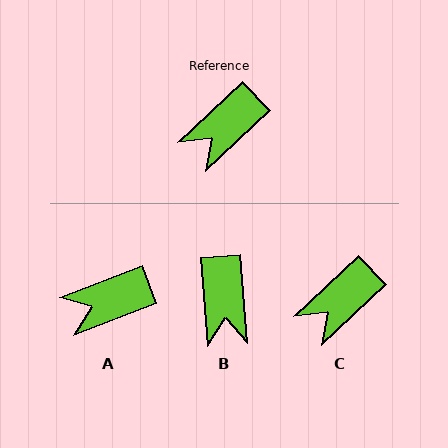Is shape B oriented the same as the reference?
No, it is off by about 51 degrees.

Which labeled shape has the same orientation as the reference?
C.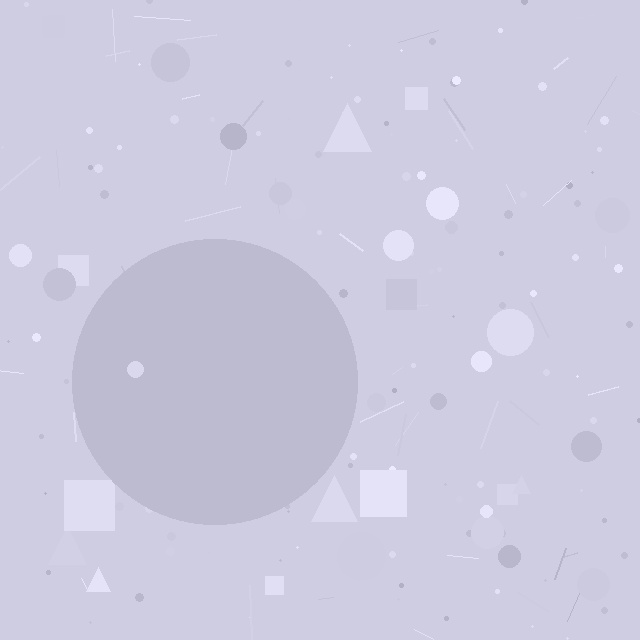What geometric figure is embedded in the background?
A circle is embedded in the background.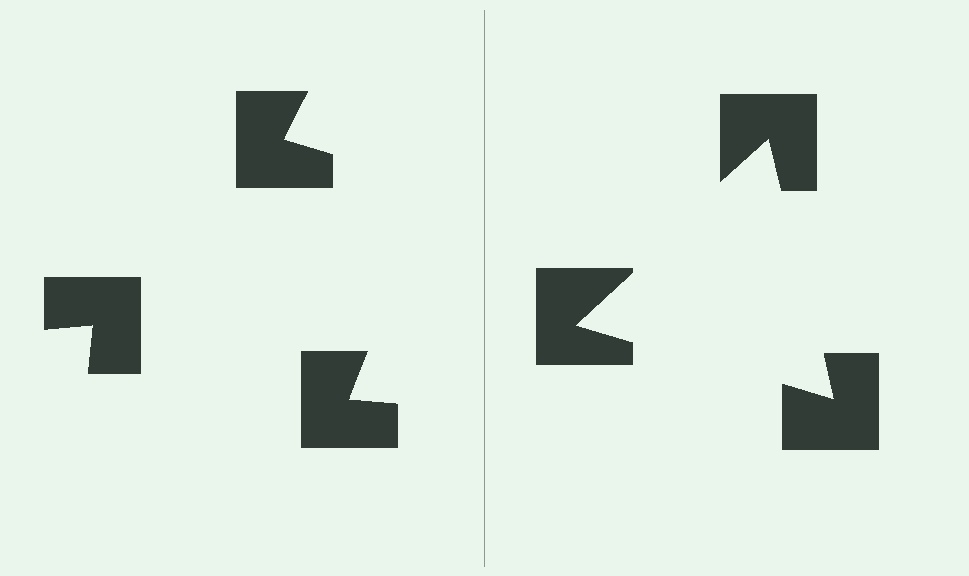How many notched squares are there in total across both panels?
6 — 3 on each side.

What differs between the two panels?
The notched squares are positioned identically on both sides; only the wedge orientations differ. On the right they align to a triangle; on the left they are misaligned.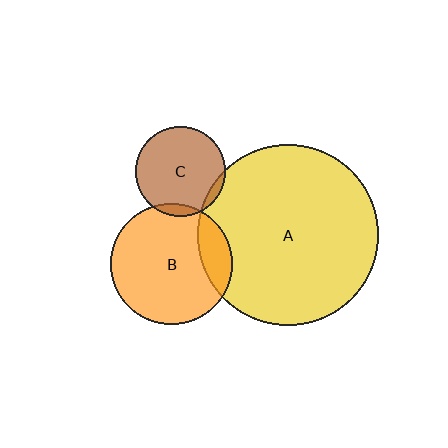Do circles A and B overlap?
Yes.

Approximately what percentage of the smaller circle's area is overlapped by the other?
Approximately 15%.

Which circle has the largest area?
Circle A (yellow).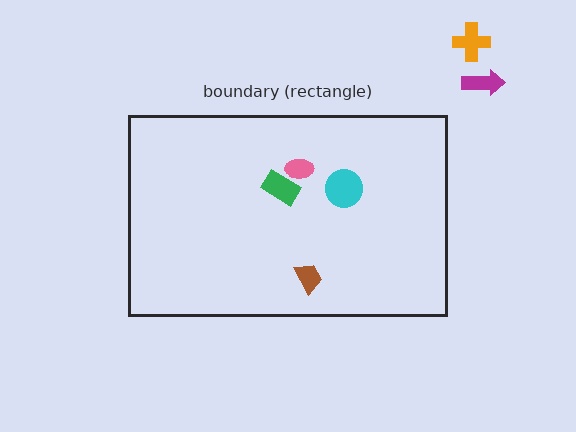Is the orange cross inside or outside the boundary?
Outside.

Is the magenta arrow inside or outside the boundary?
Outside.